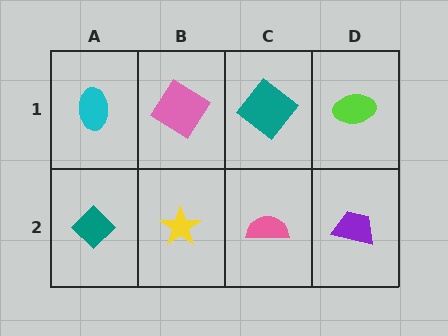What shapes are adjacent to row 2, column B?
A pink diamond (row 1, column B), a teal diamond (row 2, column A), a pink semicircle (row 2, column C).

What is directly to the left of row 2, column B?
A teal diamond.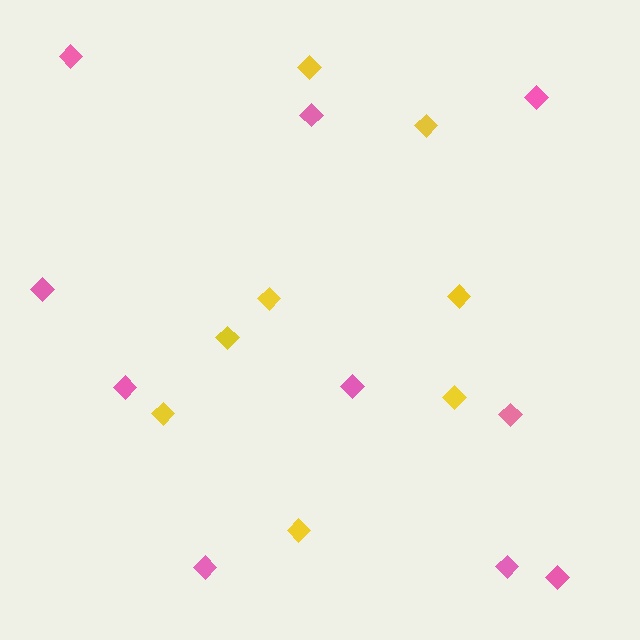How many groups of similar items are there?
There are 2 groups: one group of yellow diamonds (8) and one group of pink diamonds (10).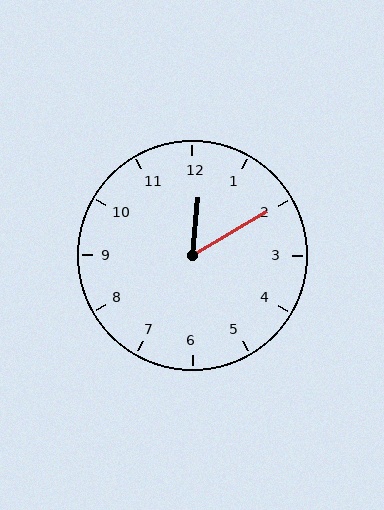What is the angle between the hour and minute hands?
Approximately 55 degrees.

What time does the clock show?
12:10.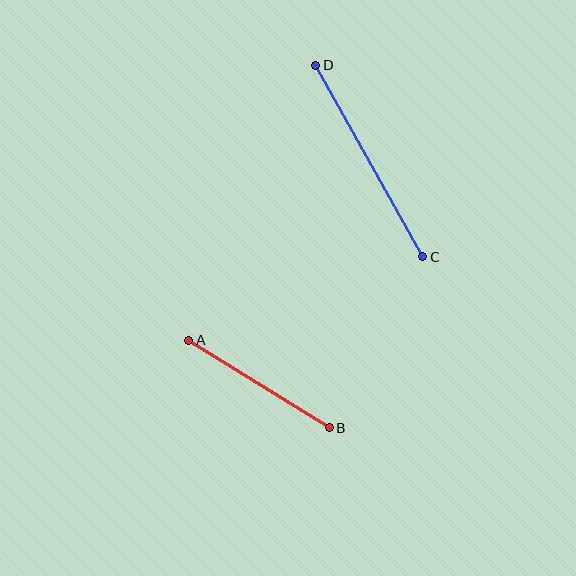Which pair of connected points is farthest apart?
Points C and D are farthest apart.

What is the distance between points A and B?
The distance is approximately 165 pixels.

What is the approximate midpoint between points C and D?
The midpoint is at approximately (369, 161) pixels.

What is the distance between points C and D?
The distance is approximately 219 pixels.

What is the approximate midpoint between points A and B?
The midpoint is at approximately (259, 384) pixels.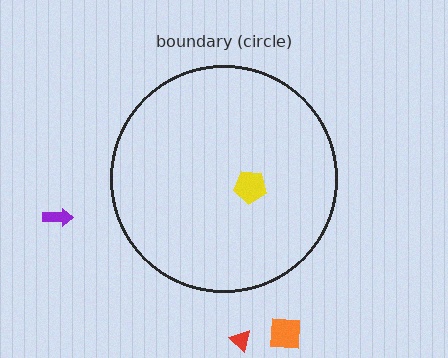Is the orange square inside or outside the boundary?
Outside.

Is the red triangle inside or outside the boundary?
Outside.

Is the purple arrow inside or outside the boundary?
Outside.